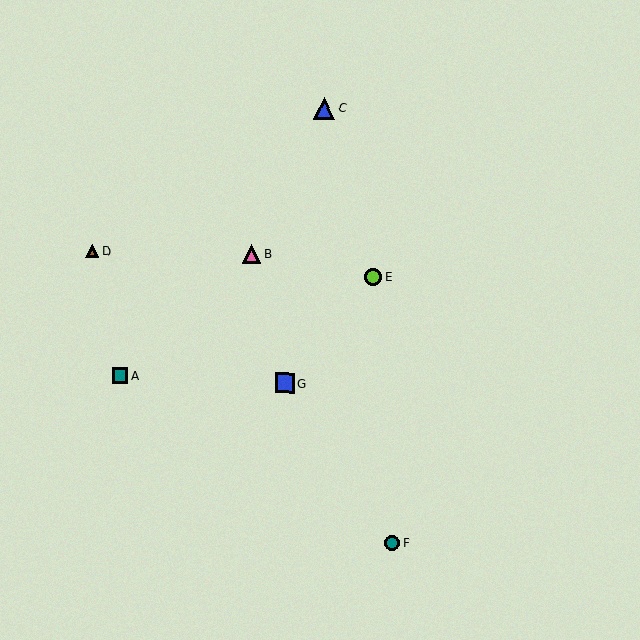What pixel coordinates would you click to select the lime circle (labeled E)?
Click at (373, 277) to select the lime circle E.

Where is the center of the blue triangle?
The center of the blue triangle is at (324, 108).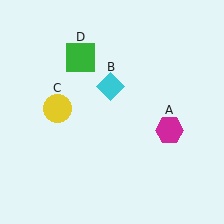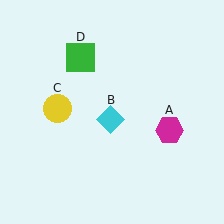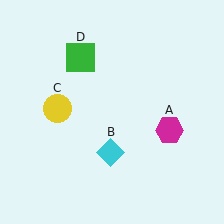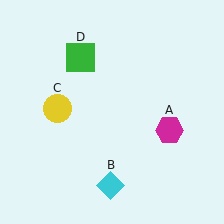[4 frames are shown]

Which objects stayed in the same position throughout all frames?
Magenta hexagon (object A) and yellow circle (object C) and green square (object D) remained stationary.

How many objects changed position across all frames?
1 object changed position: cyan diamond (object B).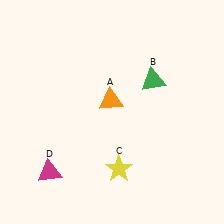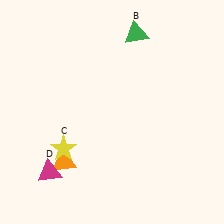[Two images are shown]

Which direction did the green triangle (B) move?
The green triangle (B) moved up.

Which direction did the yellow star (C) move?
The yellow star (C) moved left.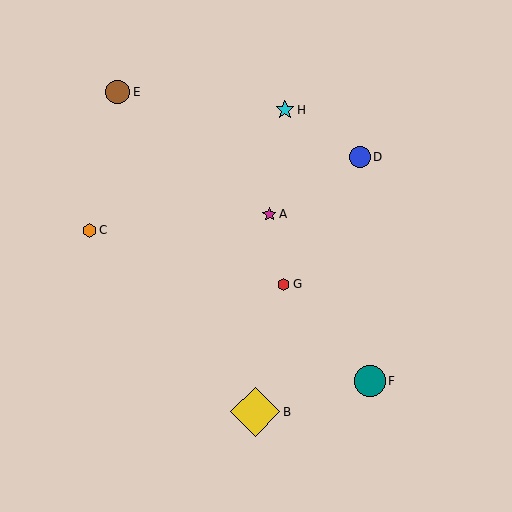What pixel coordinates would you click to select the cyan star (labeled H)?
Click at (285, 110) to select the cyan star H.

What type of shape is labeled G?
Shape G is a red hexagon.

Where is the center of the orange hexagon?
The center of the orange hexagon is at (90, 230).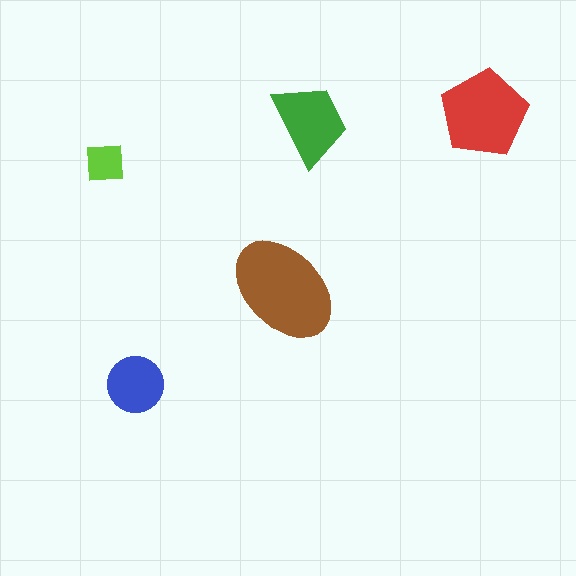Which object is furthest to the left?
The lime square is leftmost.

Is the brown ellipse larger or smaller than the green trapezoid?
Larger.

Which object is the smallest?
The lime square.